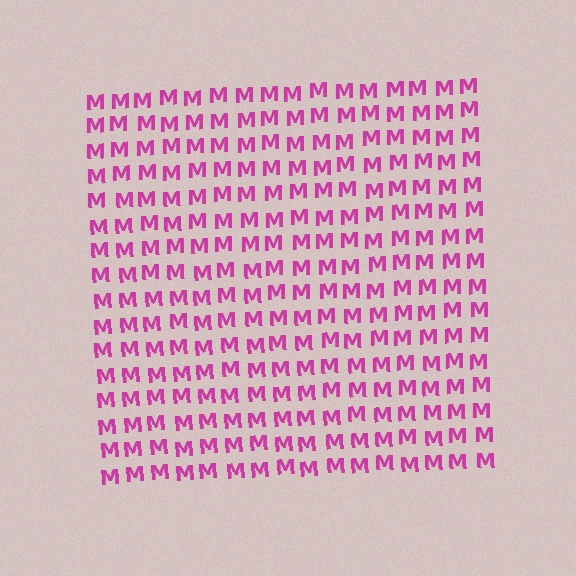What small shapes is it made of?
It is made of small letter M's.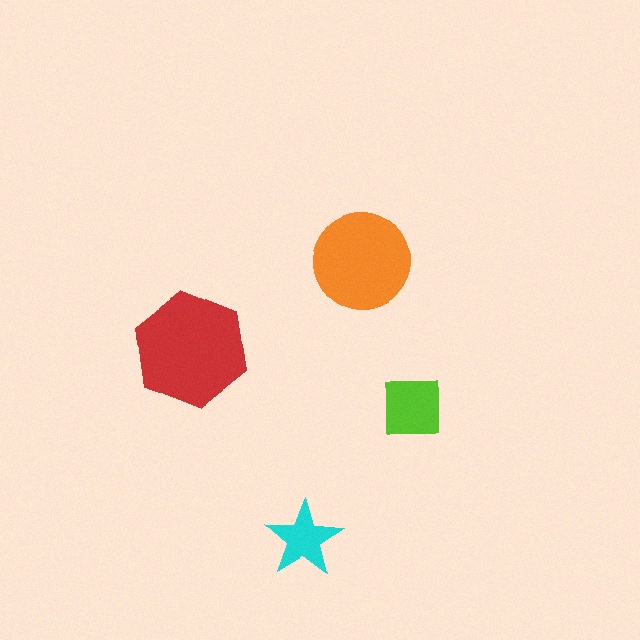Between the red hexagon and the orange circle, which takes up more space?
The red hexagon.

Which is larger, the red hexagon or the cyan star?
The red hexagon.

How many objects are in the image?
There are 4 objects in the image.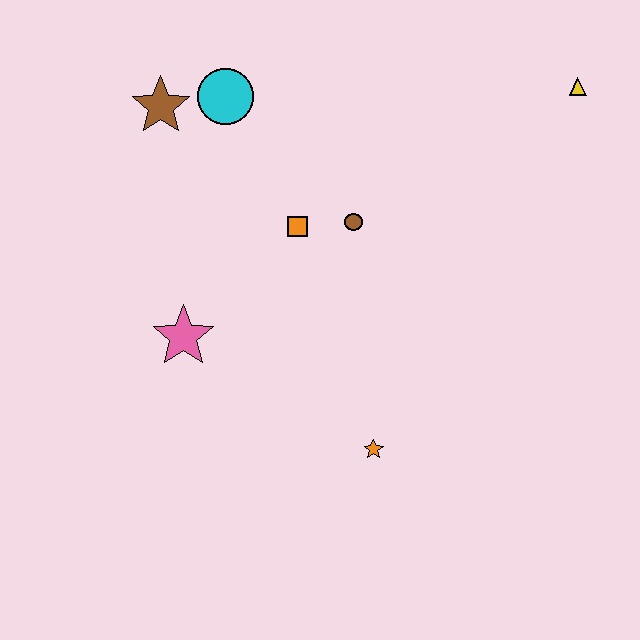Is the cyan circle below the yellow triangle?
Yes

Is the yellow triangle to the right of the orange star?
Yes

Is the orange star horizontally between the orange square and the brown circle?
No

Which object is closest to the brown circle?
The orange square is closest to the brown circle.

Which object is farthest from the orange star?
The yellow triangle is farthest from the orange star.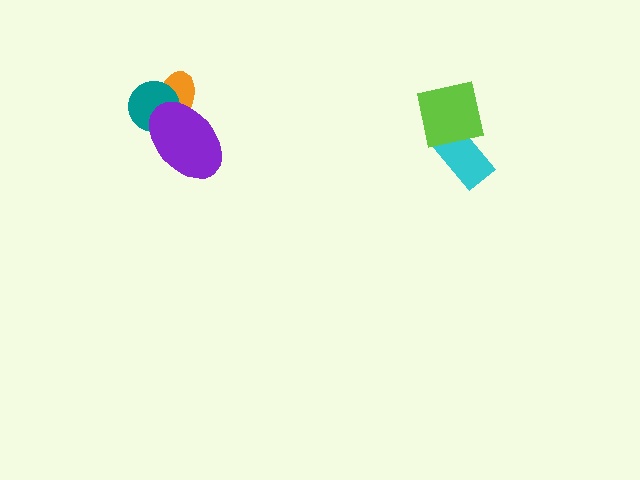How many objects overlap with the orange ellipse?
2 objects overlap with the orange ellipse.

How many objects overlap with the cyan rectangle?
1 object overlaps with the cyan rectangle.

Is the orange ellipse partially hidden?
Yes, it is partially covered by another shape.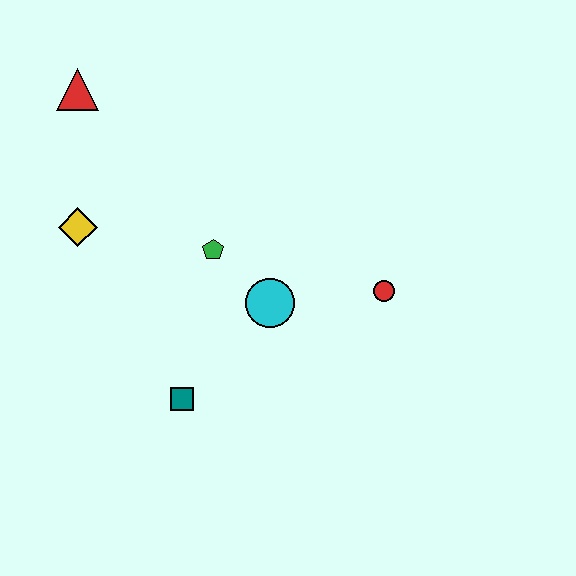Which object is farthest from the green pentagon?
The red triangle is farthest from the green pentagon.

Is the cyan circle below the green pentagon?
Yes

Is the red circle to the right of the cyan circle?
Yes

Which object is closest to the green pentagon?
The cyan circle is closest to the green pentagon.